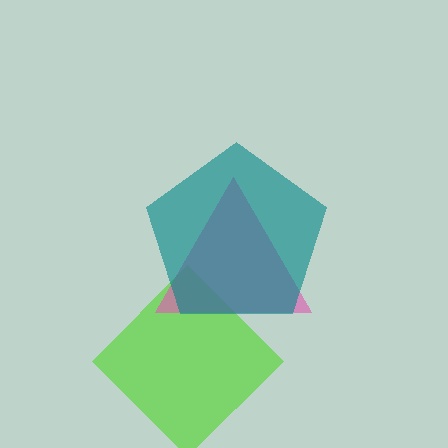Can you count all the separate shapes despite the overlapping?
Yes, there are 3 separate shapes.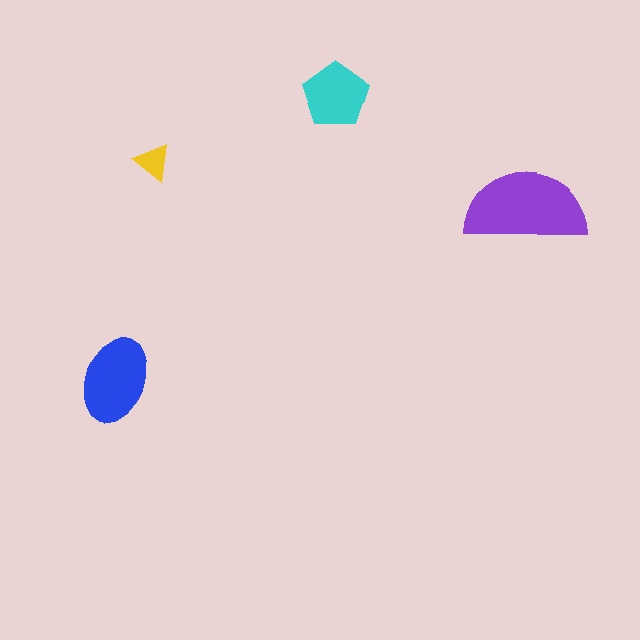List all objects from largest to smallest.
The purple semicircle, the blue ellipse, the cyan pentagon, the yellow triangle.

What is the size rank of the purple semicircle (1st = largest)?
1st.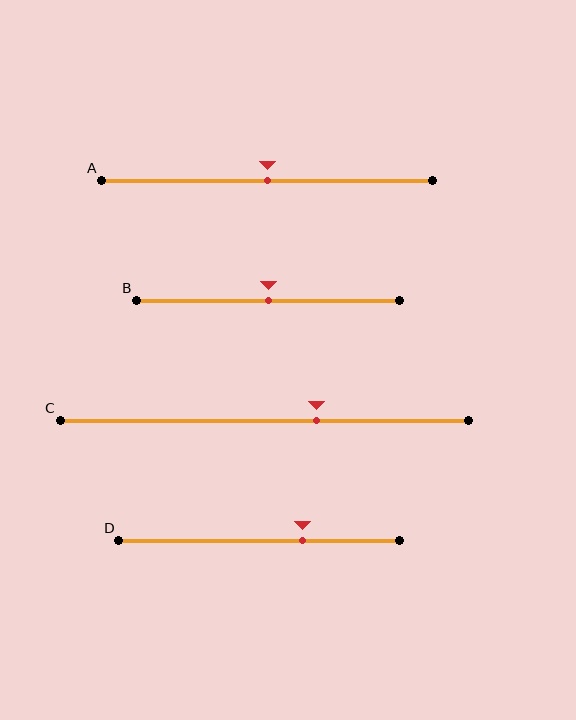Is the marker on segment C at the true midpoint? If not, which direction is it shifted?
No, the marker on segment C is shifted to the right by about 13% of the segment length.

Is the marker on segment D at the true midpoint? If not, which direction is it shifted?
No, the marker on segment D is shifted to the right by about 15% of the segment length.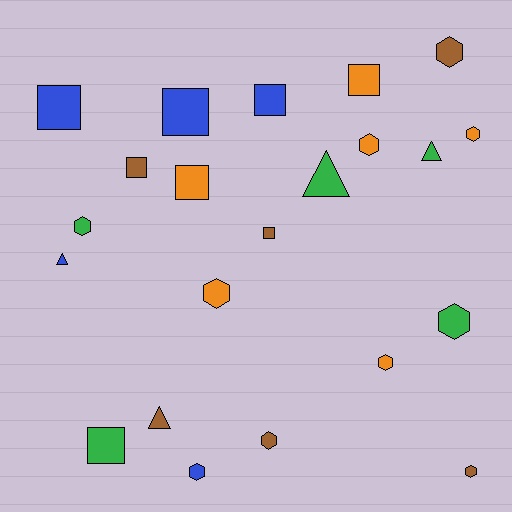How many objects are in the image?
There are 22 objects.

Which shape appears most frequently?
Hexagon, with 10 objects.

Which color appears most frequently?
Orange, with 6 objects.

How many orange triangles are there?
There are no orange triangles.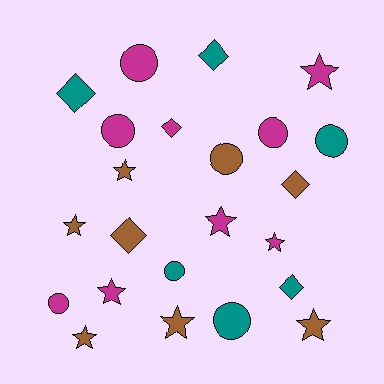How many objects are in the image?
There are 23 objects.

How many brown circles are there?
There is 1 brown circle.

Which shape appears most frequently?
Star, with 9 objects.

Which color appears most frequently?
Magenta, with 9 objects.